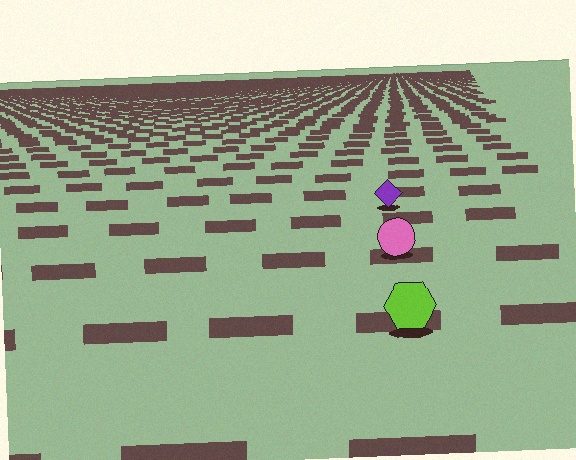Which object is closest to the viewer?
The lime hexagon is closest. The texture marks near it are larger and more spread out.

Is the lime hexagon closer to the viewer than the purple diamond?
Yes. The lime hexagon is closer — you can tell from the texture gradient: the ground texture is coarser near it.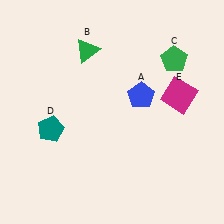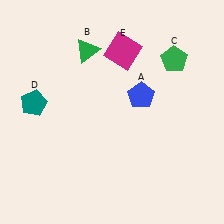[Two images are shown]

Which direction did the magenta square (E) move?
The magenta square (E) moved left.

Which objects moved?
The objects that moved are: the teal pentagon (D), the magenta square (E).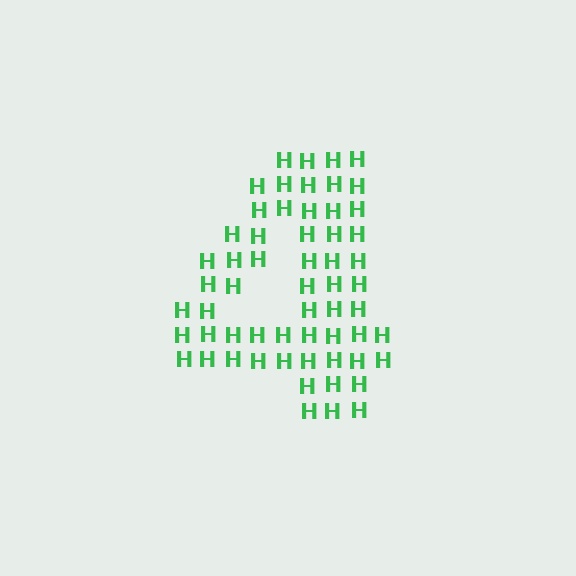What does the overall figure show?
The overall figure shows the digit 4.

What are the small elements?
The small elements are letter H's.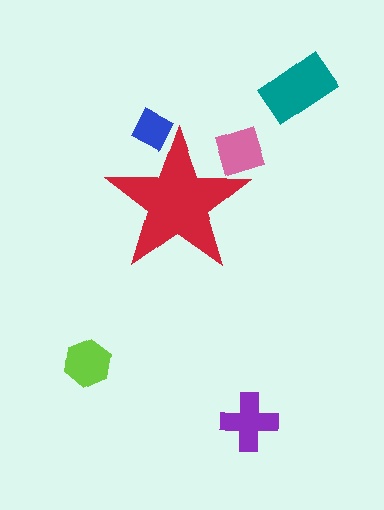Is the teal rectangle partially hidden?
No, the teal rectangle is fully visible.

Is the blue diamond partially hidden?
Yes, the blue diamond is partially hidden behind the red star.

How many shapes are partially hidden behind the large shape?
2 shapes are partially hidden.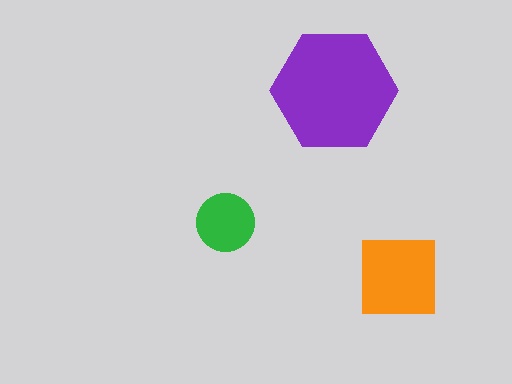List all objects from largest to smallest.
The purple hexagon, the orange square, the green circle.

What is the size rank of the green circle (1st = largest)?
3rd.